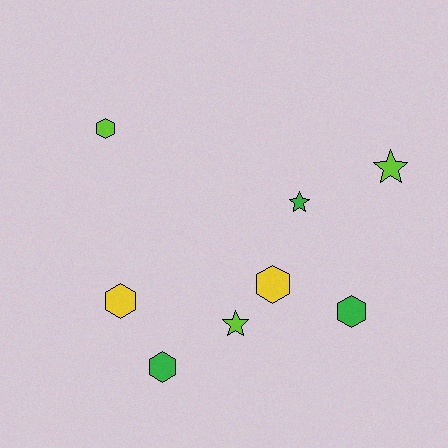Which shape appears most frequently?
Hexagon, with 5 objects.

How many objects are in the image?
There are 8 objects.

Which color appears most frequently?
Green, with 3 objects.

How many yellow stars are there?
There are no yellow stars.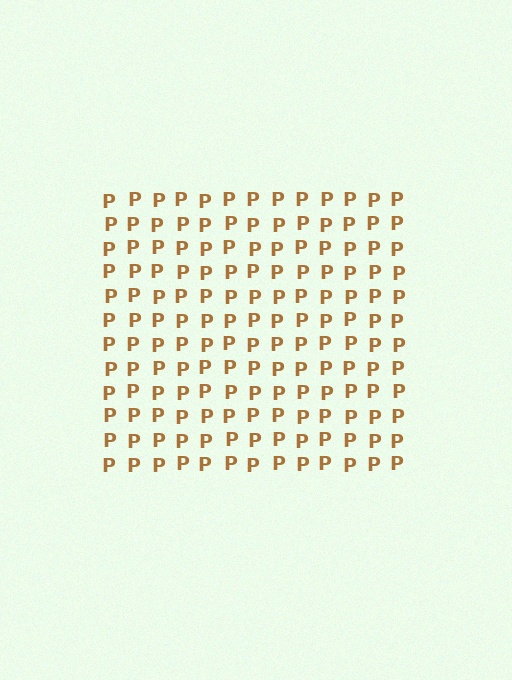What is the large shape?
The large shape is a square.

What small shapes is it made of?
It is made of small letter P's.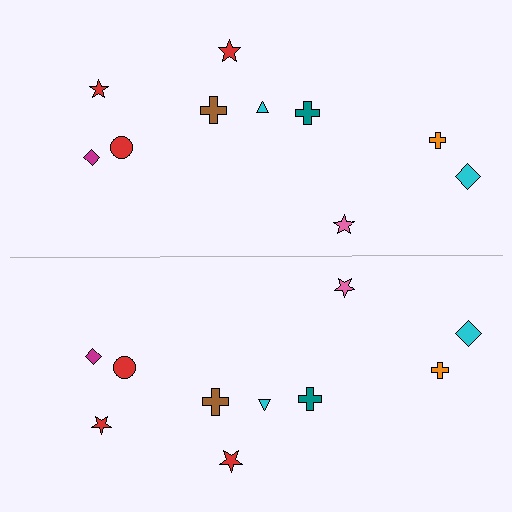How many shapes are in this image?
There are 20 shapes in this image.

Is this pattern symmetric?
Yes, this pattern has bilateral (reflection) symmetry.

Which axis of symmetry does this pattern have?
The pattern has a horizontal axis of symmetry running through the center of the image.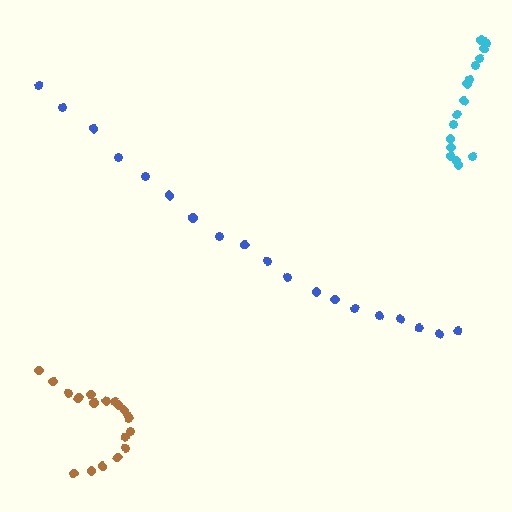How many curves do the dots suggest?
There are 3 distinct paths.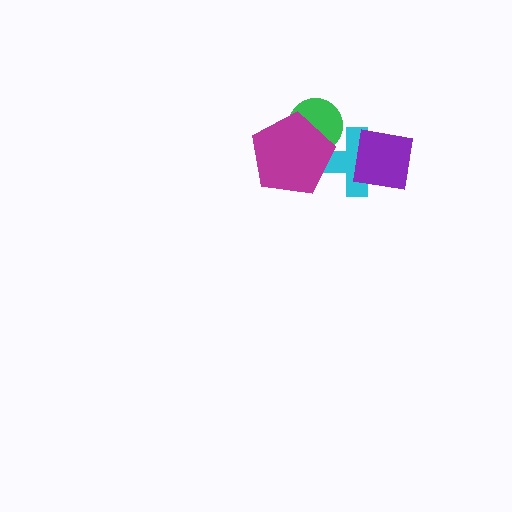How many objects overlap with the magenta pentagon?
2 objects overlap with the magenta pentagon.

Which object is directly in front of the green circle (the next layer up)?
The cyan cross is directly in front of the green circle.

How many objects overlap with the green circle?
2 objects overlap with the green circle.